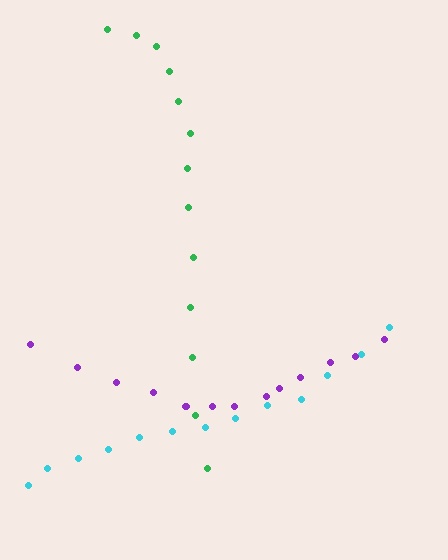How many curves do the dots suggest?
There are 3 distinct paths.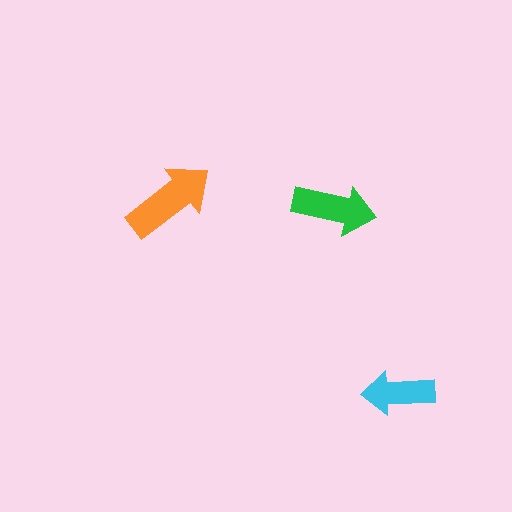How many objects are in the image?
There are 3 objects in the image.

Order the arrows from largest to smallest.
the orange one, the green one, the cyan one.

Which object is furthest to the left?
The orange arrow is leftmost.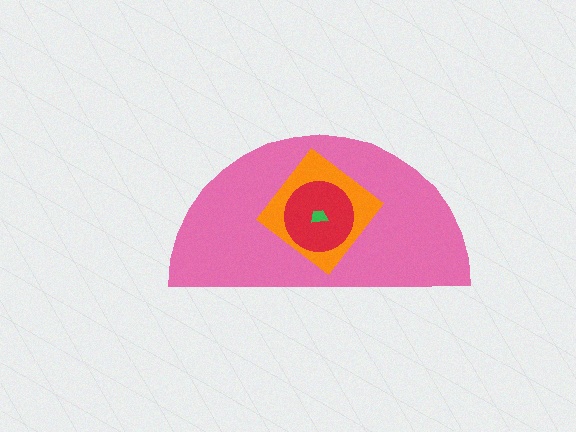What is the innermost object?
The green trapezoid.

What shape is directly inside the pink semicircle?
The orange diamond.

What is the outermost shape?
The pink semicircle.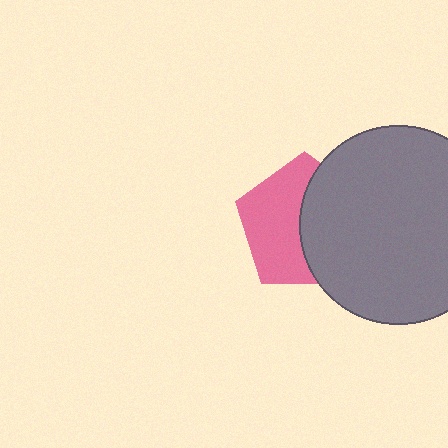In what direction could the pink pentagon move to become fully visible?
The pink pentagon could move left. That would shift it out from behind the gray circle entirely.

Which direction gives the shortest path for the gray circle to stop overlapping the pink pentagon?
Moving right gives the shortest separation.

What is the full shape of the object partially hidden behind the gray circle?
The partially hidden object is a pink pentagon.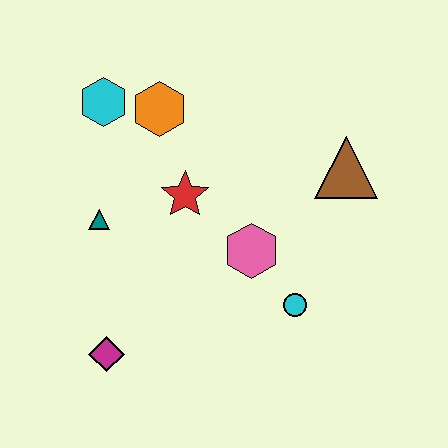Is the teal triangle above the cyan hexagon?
No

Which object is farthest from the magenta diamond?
The brown triangle is farthest from the magenta diamond.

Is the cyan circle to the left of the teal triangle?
No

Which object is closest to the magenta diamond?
The teal triangle is closest to the magenta diamond.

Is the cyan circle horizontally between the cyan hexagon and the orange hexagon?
No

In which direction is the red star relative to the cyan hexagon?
The red star is below the cyan hexagon.